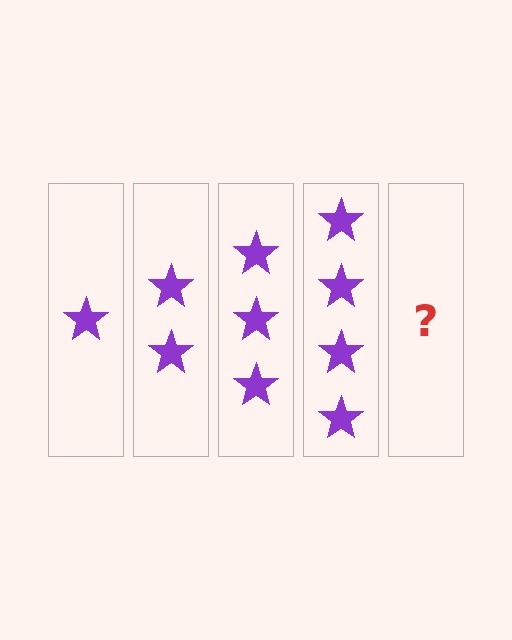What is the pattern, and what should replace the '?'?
The pattern is that each step adds one more star. The '?' should be 5 stars.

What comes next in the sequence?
The next element should be 5 stars.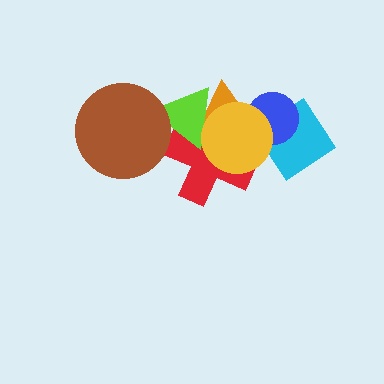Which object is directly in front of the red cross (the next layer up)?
The orange triangle is directly in front of the red cross.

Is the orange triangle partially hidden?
Yes, it is partially covered by another shape.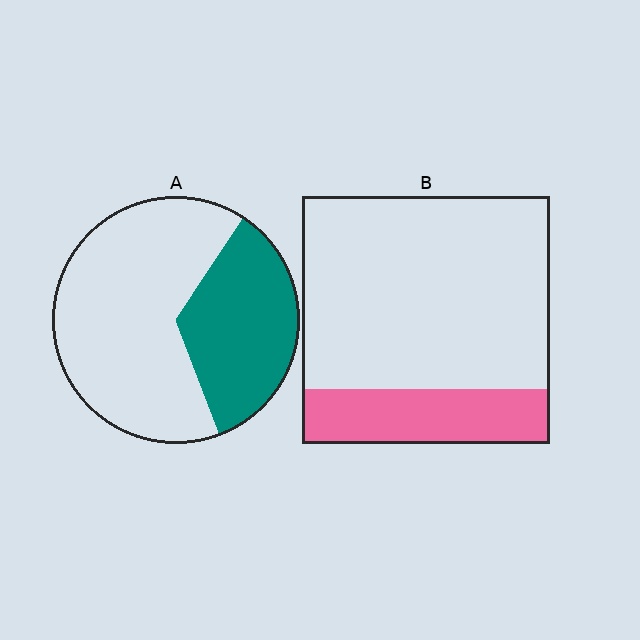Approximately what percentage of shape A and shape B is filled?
A is approximately 35% and B is approximately 20%.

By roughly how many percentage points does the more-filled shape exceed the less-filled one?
By roughly 15 percentage points (A over B).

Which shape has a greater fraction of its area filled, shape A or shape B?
Shape A.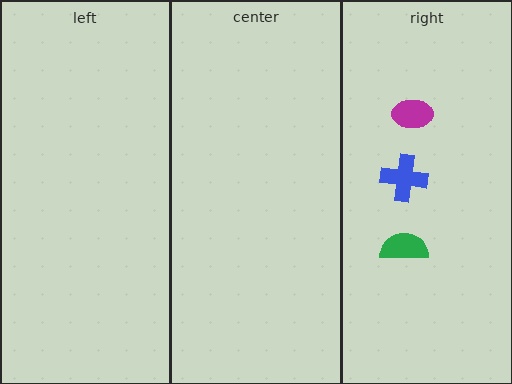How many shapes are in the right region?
3.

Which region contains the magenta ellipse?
The right region.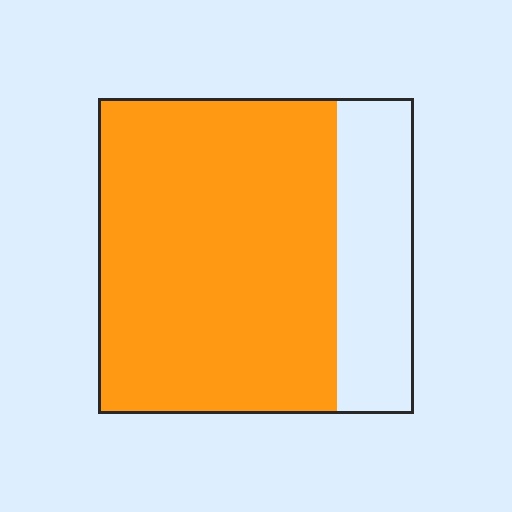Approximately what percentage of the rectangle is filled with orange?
Approximately 75%.